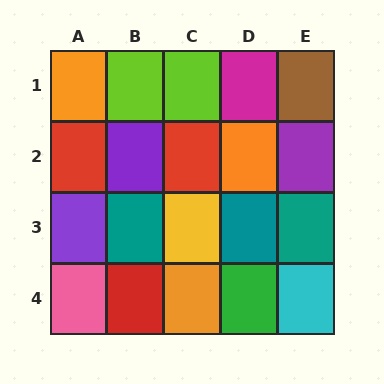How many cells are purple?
3 cells are purple.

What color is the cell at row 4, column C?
Orange.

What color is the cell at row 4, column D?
Green.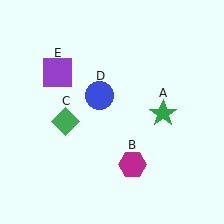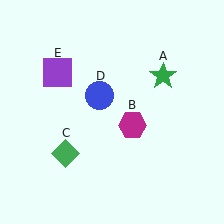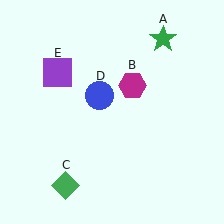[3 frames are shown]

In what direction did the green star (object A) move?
The green star (object A) moved up.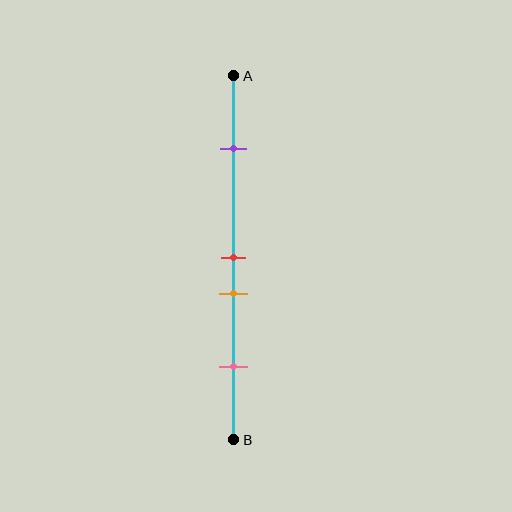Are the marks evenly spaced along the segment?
No, the marks are not evenly spaced.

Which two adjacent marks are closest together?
The red and orange marks are the closest adjacent pair.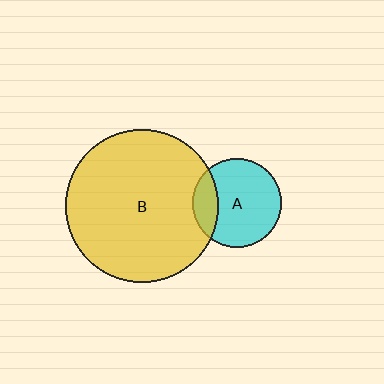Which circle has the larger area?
Circle B (yellow).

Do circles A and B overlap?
Yes.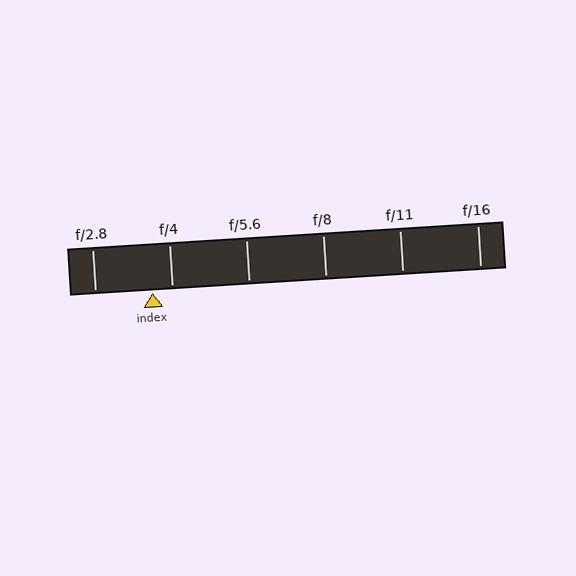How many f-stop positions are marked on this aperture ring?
There are 6 f-stop positions marked.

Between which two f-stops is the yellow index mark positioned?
The index mark is between f/2.8 and f/4.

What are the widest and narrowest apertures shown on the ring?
The widest aperture shown is f/2.8 and the narrowest is f/16.